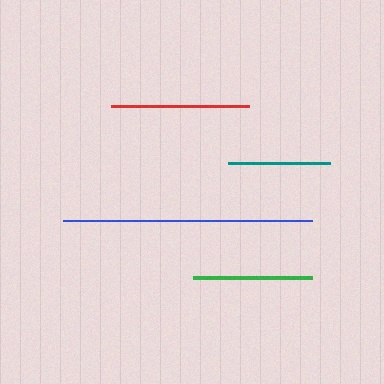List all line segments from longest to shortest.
From longest to shortest: blue, red, green, teal.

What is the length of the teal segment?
The teal segment is approximately 101 pixels long.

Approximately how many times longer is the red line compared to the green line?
The red line is approximately 1.1 times the length of the green line.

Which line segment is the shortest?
The teal line is the shortest at approximately 101 pixels.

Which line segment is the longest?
The blue line is the longest at approximately 249 pixels.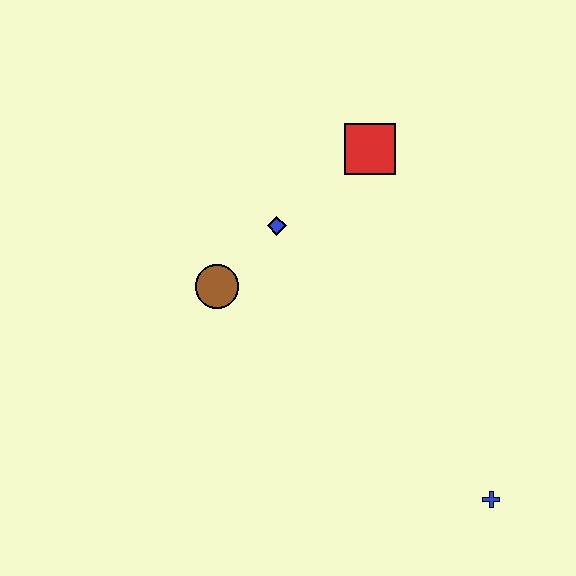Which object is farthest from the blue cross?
The red square is farthest from the blue cross.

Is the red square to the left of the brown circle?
No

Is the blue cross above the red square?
No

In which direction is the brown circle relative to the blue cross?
The brown circle is to the left of the blue cross.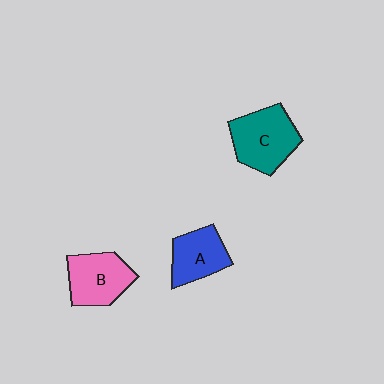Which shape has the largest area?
Shape C (teal).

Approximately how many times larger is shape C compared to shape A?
Approximately 1.3 times.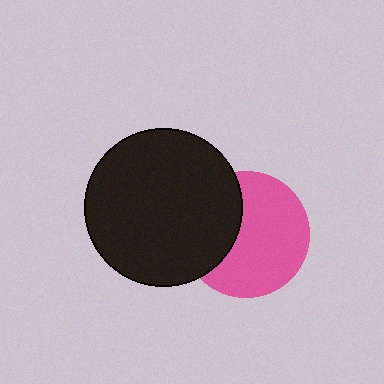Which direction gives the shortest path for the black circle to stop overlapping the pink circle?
Moving left gives the shortest separation.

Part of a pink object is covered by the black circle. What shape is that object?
It is a circle.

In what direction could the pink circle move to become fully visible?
The pink circle could move right. That would shift it out from behind the black circle entirely.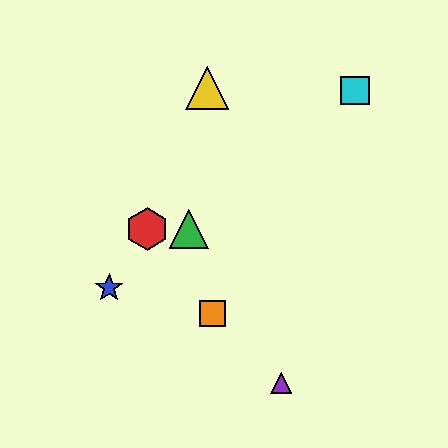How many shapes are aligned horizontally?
2 shapes (the red hexagon, the green triangle) are aligned horizontally.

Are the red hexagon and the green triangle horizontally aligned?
Yes, both are at y≈229.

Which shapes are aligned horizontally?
The red hexagon, the green triangle are aligned horizontally.